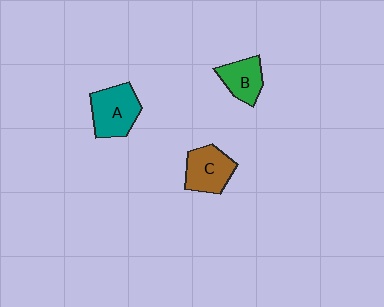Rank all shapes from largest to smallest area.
From largest to smallest: A (teal), C (brown), B (green).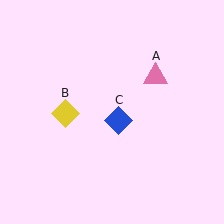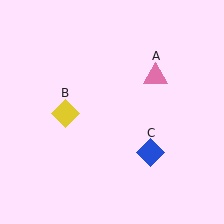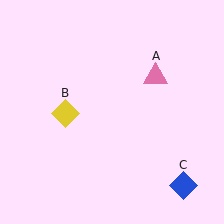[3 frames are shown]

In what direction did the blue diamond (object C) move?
The blue diamond (object C) moved down and to the right.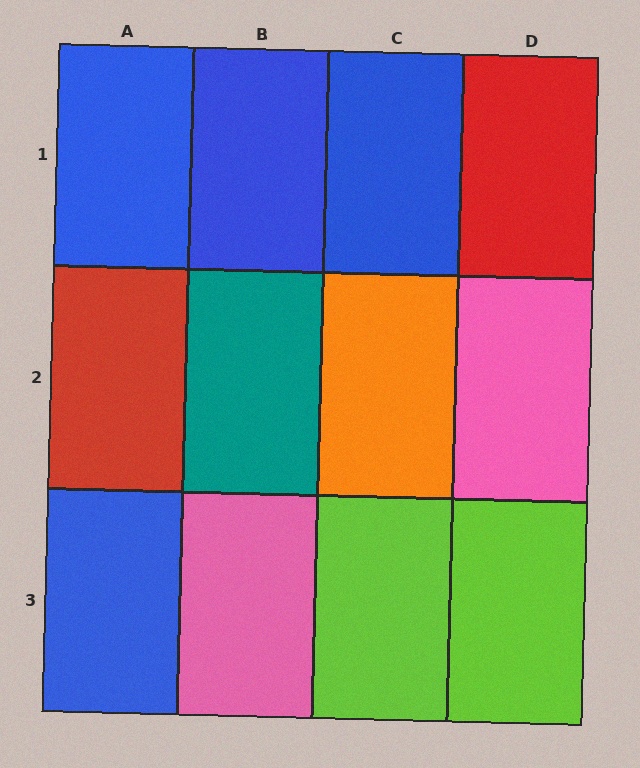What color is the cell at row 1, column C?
Blue.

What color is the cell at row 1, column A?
Blue.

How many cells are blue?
4 cells are blue.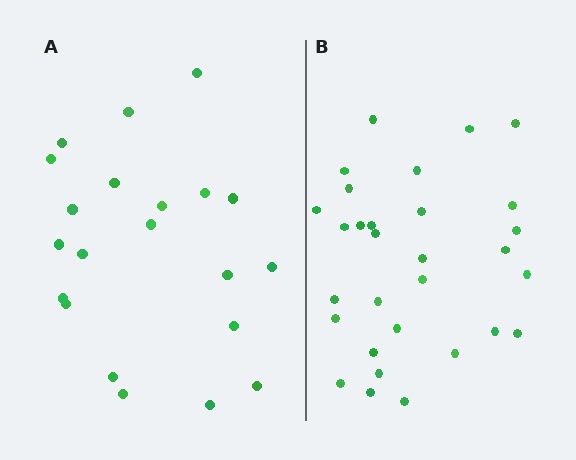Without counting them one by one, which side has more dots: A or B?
Region B (the right region) has more dots.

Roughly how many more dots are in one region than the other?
Region B has roughly 8 or so more dots than region A.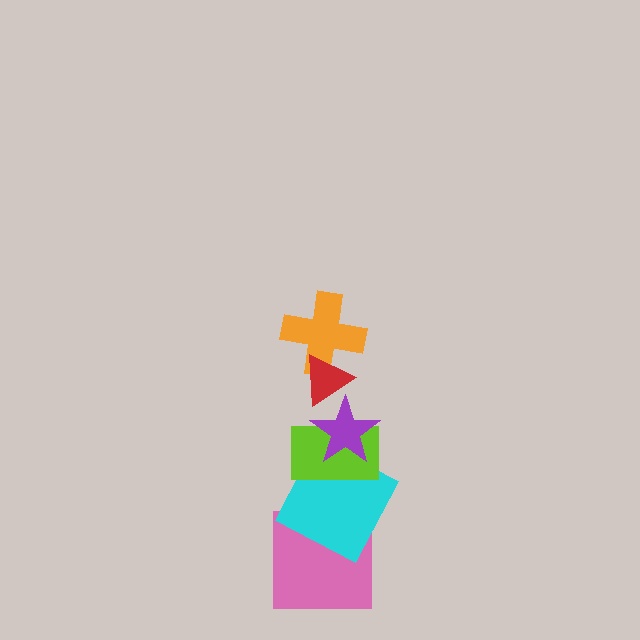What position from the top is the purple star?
The purple star is 3rd from the top.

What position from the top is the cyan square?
The cyan square is 5th from the top.